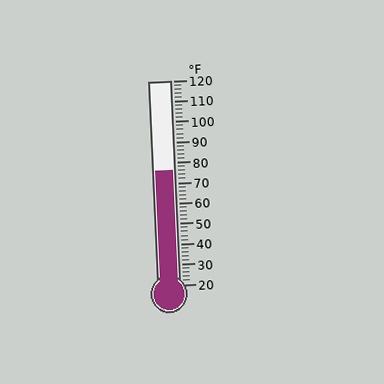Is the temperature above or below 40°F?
The temperature is above 40°F.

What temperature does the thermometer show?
The thermometer shows approximately 76°F.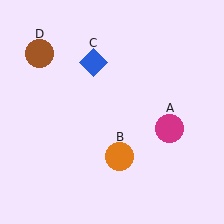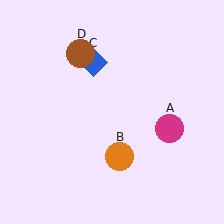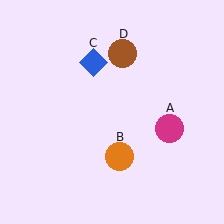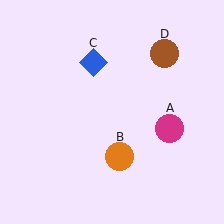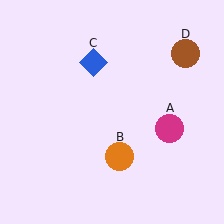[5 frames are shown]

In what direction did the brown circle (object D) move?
The brown circle (object D) moved right.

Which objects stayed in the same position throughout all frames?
Magenta circle (object A) and orange circle (object B) and blue diamond (object C) remained stationary.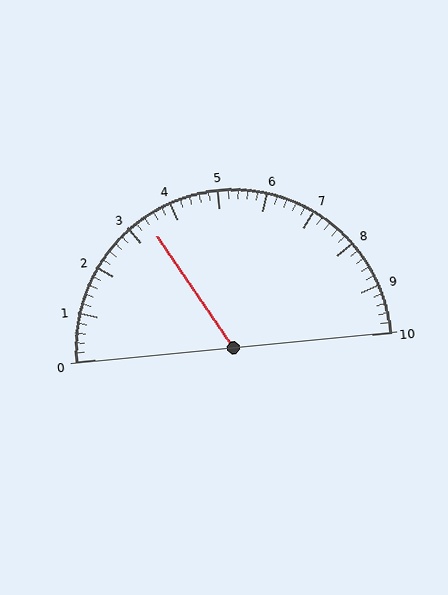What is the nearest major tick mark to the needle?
The nearest major tick mark is 3.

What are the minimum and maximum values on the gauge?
The gauge ranges from 0 to 10.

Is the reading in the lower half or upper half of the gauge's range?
The reading is in the lower half of the range (0 to 10).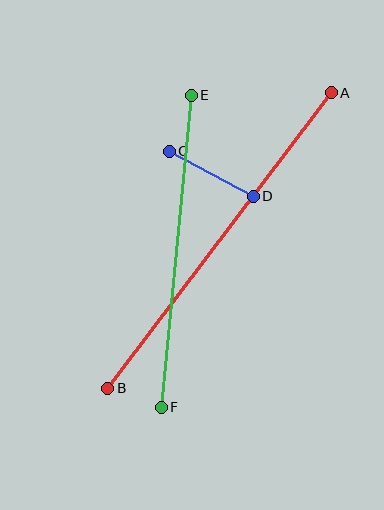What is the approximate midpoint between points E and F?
The midpoint is at approximately (176, 251) pixels.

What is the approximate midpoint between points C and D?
The midpoint is at approximately (211, 174) pixels.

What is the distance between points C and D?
The distance is approximately 95 pixels.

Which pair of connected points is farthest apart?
Points A and B are farthest apart.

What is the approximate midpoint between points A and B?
The midpoint is at approximately (219, 240) pixels.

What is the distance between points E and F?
The distance is approximately 314 pixels.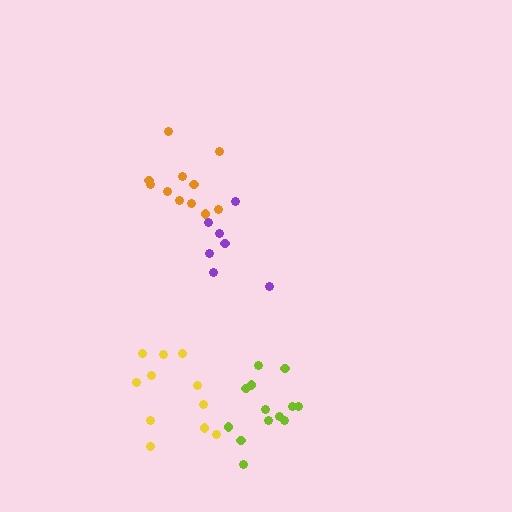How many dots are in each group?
Group 1: 11 dots, Group 2: 7 dots, Group 3: 13 dots, Group 4: 11 dots (42 total).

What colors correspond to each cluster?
The clusters are colored: orange, purple, lime, yellow.